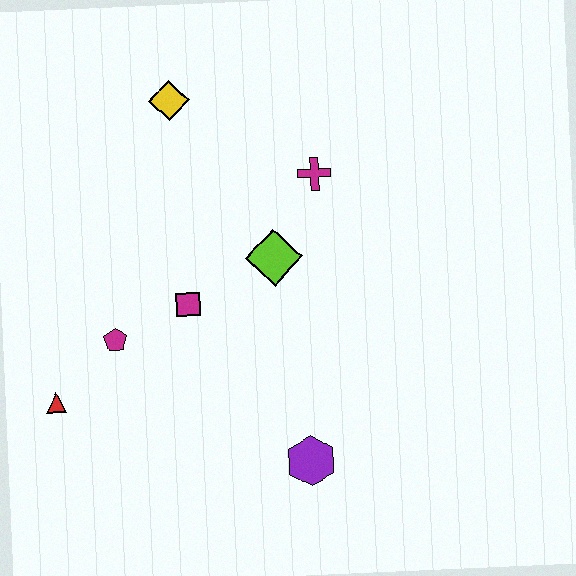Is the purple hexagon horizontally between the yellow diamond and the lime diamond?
No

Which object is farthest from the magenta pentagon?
The magenta cross is farthest from the magenta pentagon.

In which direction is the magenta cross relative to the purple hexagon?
The magenta cross is above the purple hexagon.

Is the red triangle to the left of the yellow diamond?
Yes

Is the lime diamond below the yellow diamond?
Yes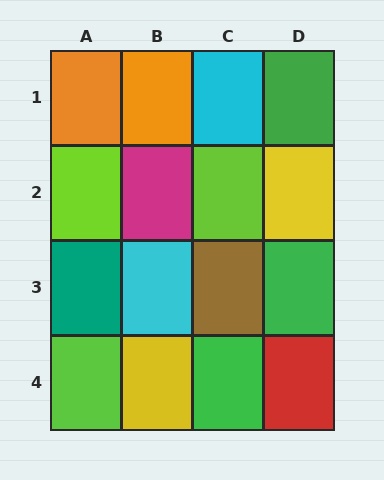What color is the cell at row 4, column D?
Red.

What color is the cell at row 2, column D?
Yellow.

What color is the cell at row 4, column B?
Yellow.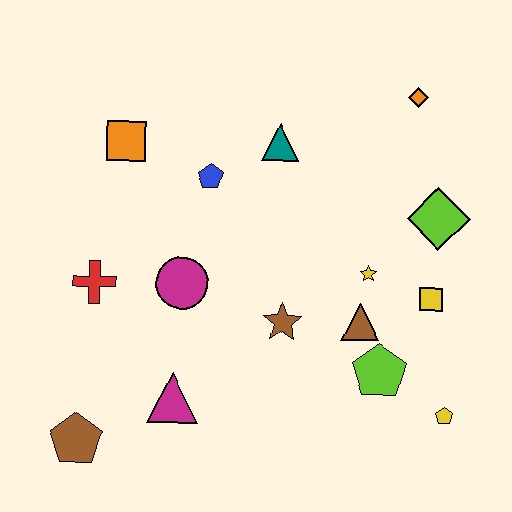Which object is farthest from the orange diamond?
The brown pentagon is farthest from the orange diamond.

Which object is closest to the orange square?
The blue pentagon is closest to the orange square.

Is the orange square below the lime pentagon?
No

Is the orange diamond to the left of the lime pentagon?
No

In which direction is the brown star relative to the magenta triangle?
The brown star is to the right of the magenta triangle.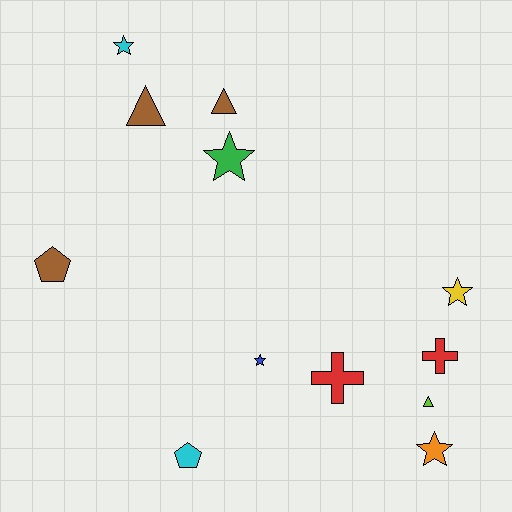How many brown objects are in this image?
There are 3 brown objects.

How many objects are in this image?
There are 12 objects.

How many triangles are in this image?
There are 3 triangles.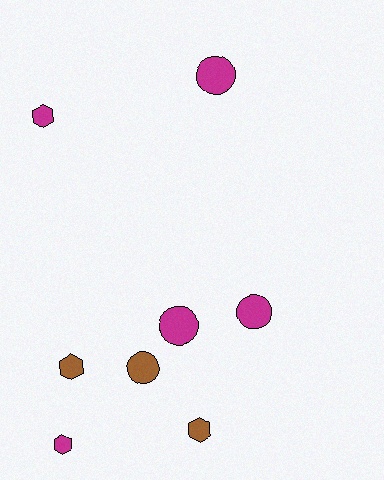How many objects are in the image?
There are 8 objects.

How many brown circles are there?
There is 1 brown circle.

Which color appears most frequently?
Magenta, with 5 objects.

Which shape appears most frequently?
Hexagon, with 4 objects.